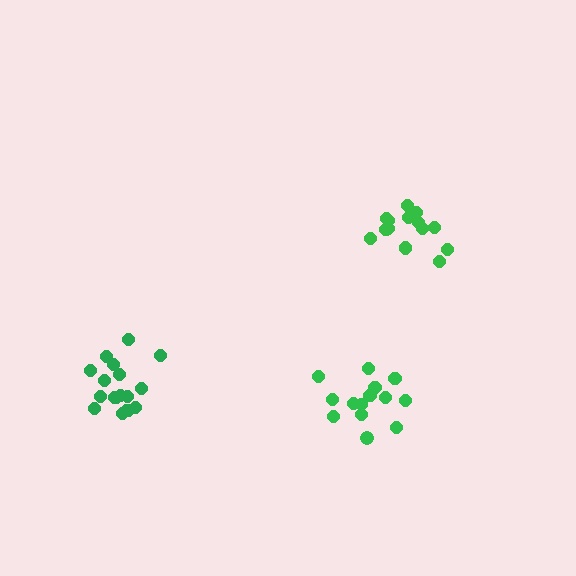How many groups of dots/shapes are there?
There are 3 groups.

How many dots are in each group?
Group 1: 16 dots, Group 2: 14 dots, Group 3: 18 dots (48 total).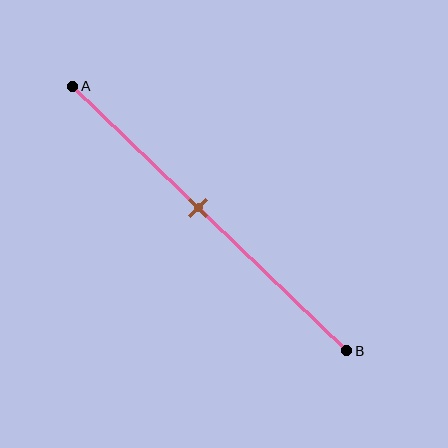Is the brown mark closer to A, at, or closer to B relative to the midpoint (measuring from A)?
The brown mark is closer to point A than the midpoint of segment AB.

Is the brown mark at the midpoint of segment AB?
No, the mark is at about 45% from A, not at the 50% midpoint.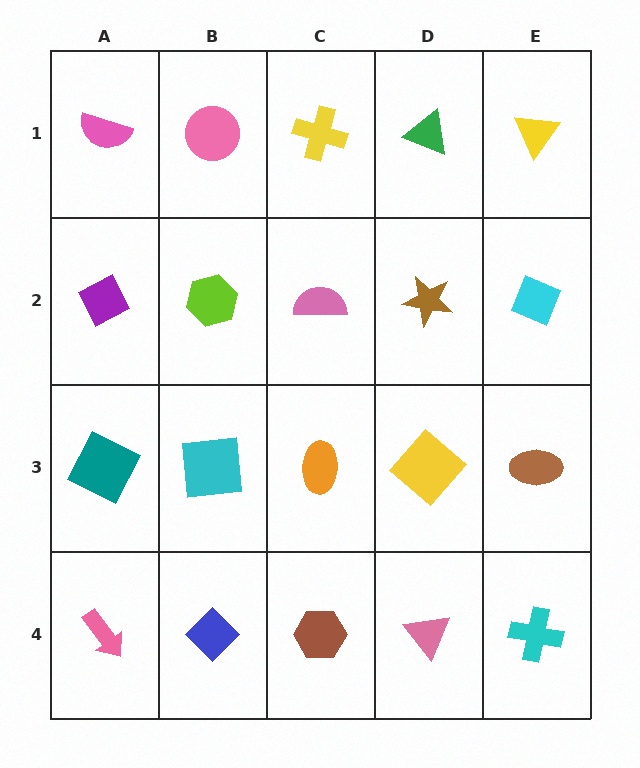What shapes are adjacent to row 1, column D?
A brown star (row 2, column D), a yellow cross (row 1, column C), a yellow triangle (row 1, column E).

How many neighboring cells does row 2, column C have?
4.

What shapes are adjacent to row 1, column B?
A lime hexagon (row 2, column B), a pink semicircle (row 1, column A), a yellow cross (row 1, column C).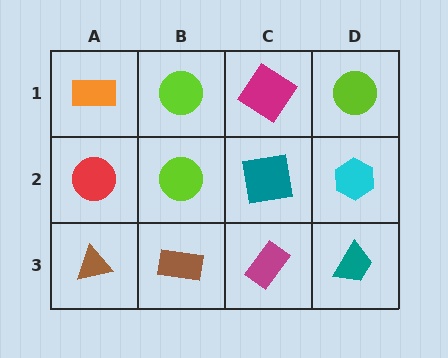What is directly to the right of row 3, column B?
A magenta rectangle.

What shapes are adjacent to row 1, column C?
A teal square (row 2, column C), a lime circle (row 1, column B), a lime circle (row 1, column D).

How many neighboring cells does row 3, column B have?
3.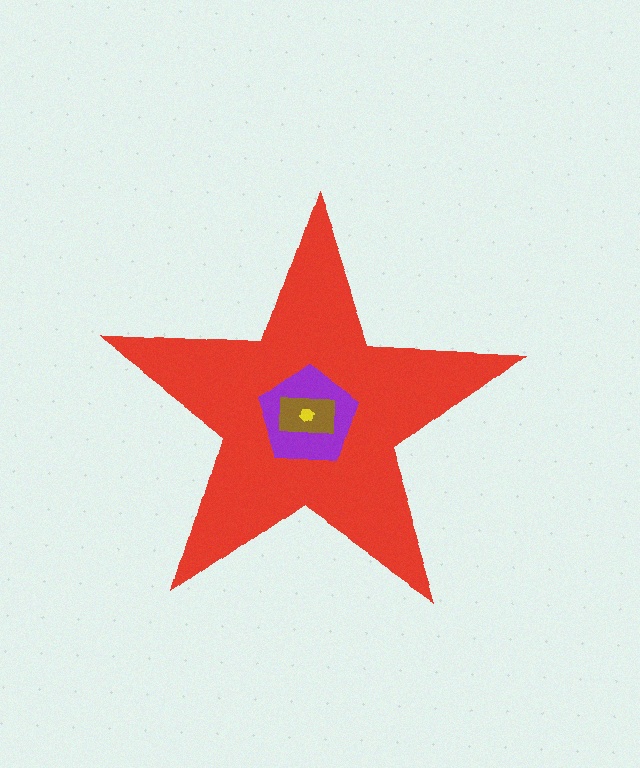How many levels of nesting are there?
4.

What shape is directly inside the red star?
The purple pentagon.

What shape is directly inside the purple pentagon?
The brown rectangle.